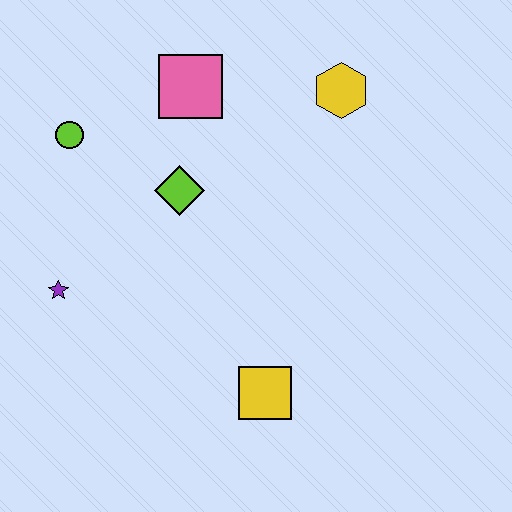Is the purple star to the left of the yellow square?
Yes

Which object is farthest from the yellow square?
The lime circle is farthest from the yellow square.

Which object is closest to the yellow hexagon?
The pink square is closest to the yellow hexagon.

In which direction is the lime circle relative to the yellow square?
The lime circle is above the yellow square.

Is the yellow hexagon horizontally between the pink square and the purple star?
No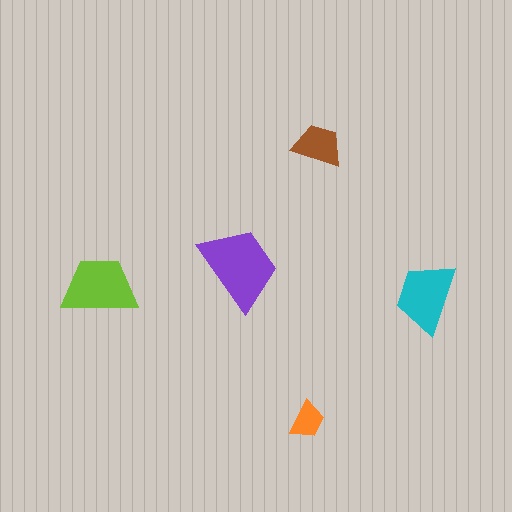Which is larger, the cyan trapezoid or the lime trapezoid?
The lime one.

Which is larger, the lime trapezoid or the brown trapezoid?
The lime one.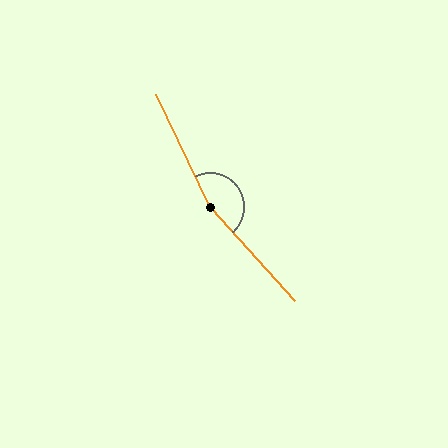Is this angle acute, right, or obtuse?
It is obtuse.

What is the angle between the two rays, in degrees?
Approximately 164 degrees.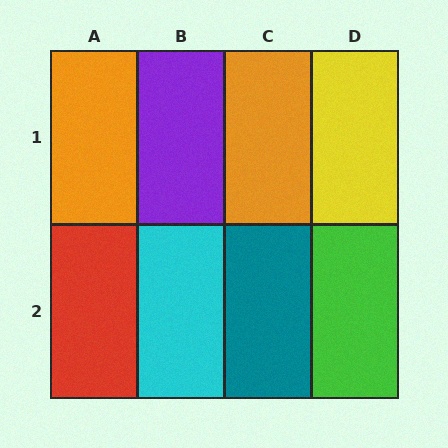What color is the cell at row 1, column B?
Purple.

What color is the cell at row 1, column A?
Orange.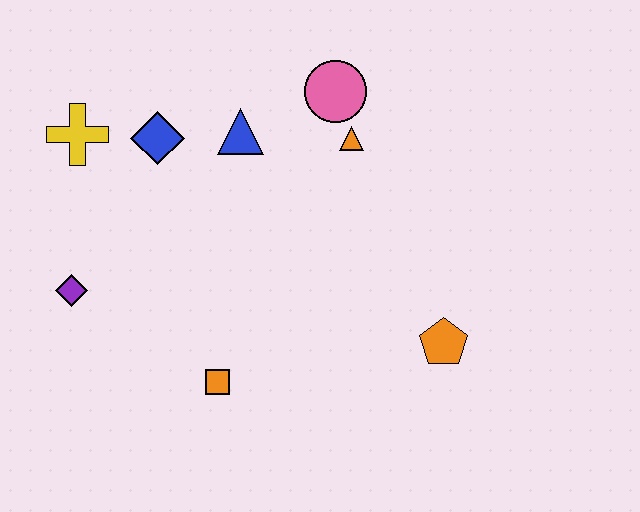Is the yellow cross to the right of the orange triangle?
No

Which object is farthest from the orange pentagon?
The yellow cross is farthest from the orange pentagon.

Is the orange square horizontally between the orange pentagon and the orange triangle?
No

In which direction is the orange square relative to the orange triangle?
The orange square is below the orange triangle.